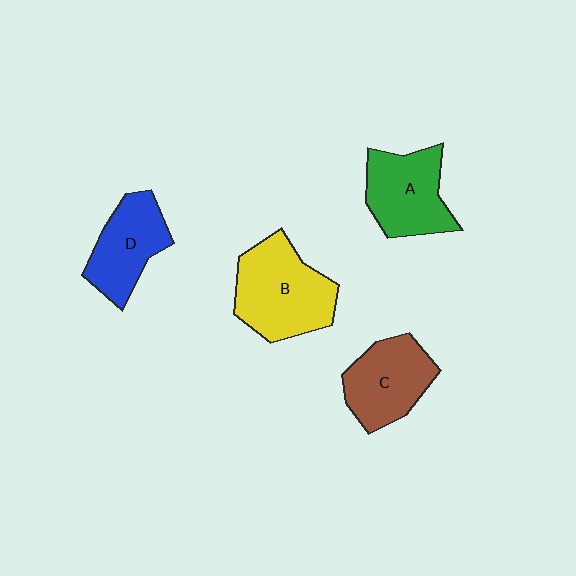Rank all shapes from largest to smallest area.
From largest to smallest: B (yellow), A (green), C (brown), D (blue).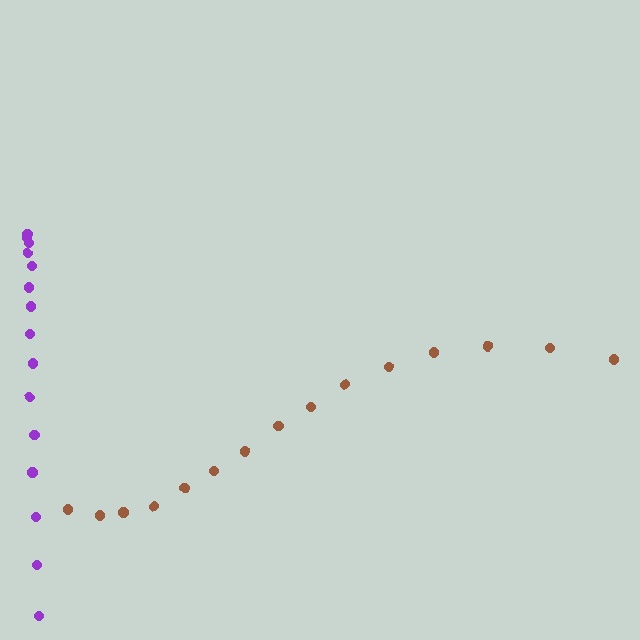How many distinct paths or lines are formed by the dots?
There are 2 distinct paths.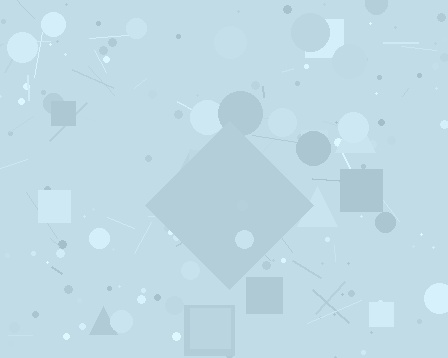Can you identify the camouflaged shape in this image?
The camouflaged shape is a diamond.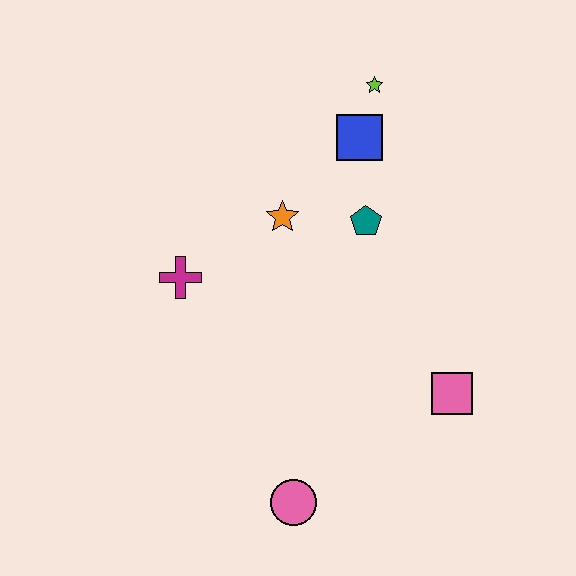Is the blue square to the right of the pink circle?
Yes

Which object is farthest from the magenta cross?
The pink square is farthest from the magenta cross.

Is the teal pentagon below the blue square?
Yes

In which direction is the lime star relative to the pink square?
The lime star is above the pink square.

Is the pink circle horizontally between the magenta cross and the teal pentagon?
Yes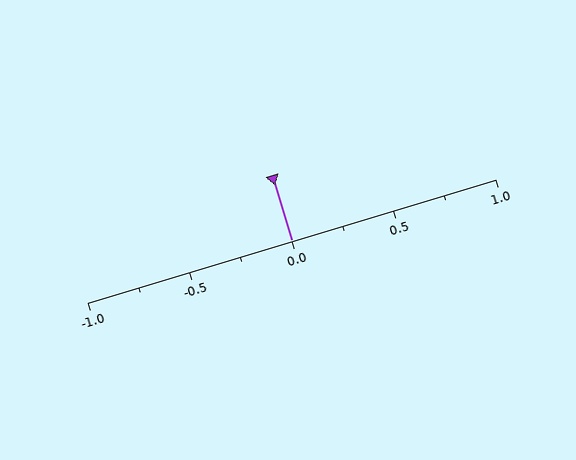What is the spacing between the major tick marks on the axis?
The major ticks are spaced 0.5 apart.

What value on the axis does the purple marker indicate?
The marker indicates approximately 0.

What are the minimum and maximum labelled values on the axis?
The axis runs from -1.0 to 1.0.